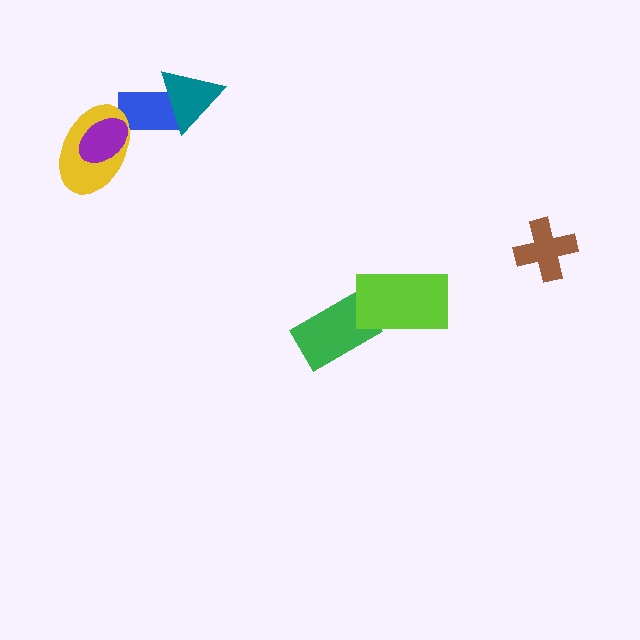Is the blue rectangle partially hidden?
Yes, it is partially covered by another shape.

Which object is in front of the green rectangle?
The lime rectangle is in front of the green rectangle.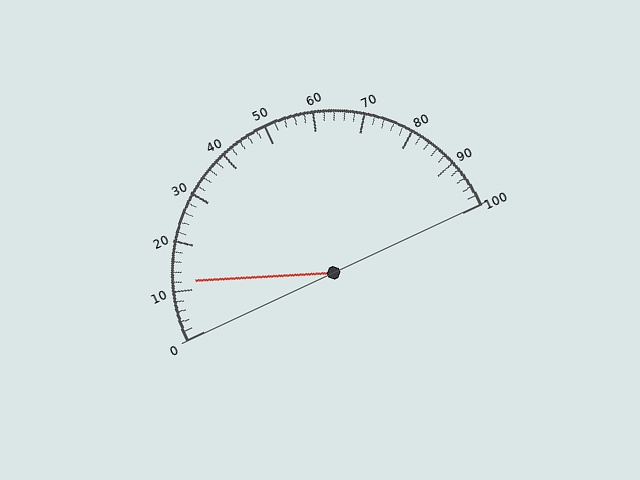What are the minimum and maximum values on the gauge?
The gauge ranges from 0 to 100.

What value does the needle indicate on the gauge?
The needle indicates approximately 12.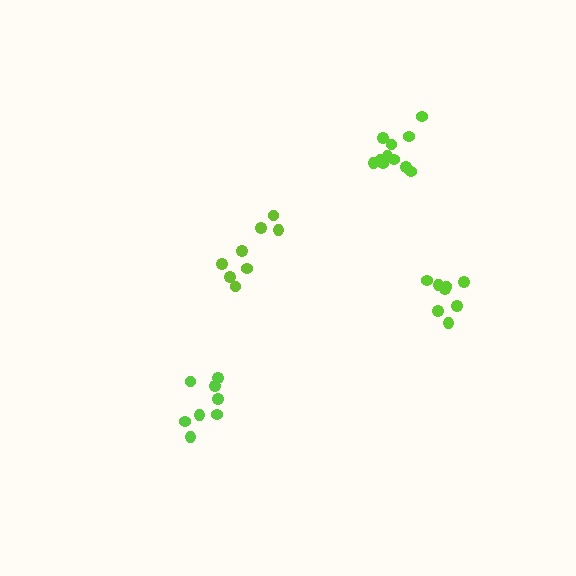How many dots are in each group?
Group 1: 8 dots, Group 2: 8 dots, Group 3: 11 dots, Group 4: 8 dots (35 total).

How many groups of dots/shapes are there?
There are 4 groups.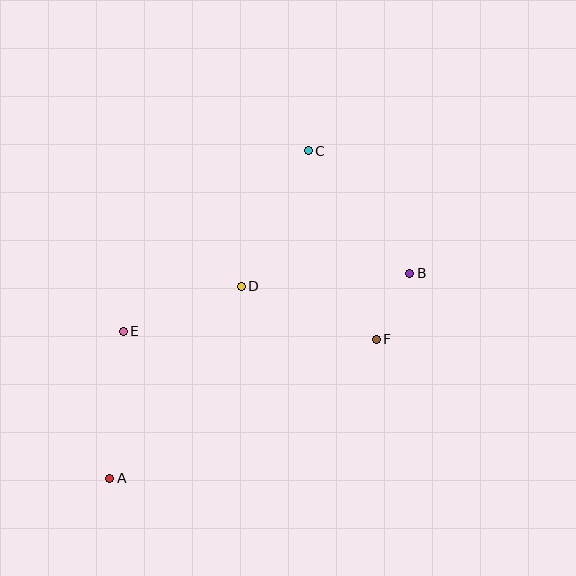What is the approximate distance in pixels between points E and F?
The distance between E and F is approximately 254 pixels.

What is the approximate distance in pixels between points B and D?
The distance between B and D is approximately 169 pixels.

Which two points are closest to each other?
Points B and F are closest to each other.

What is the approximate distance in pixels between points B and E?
The distance between B and E is approximately 292 pixels.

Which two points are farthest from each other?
Points A and C are farthest from each other.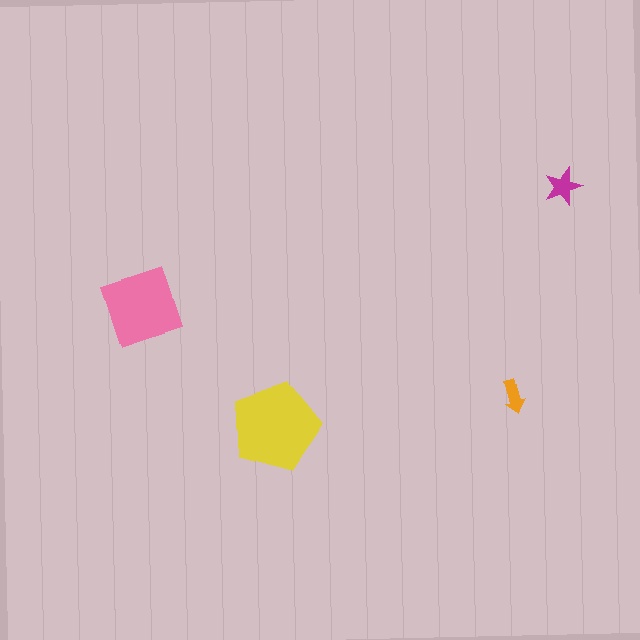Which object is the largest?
The yellow pentagon.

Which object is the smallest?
The orange arrow.